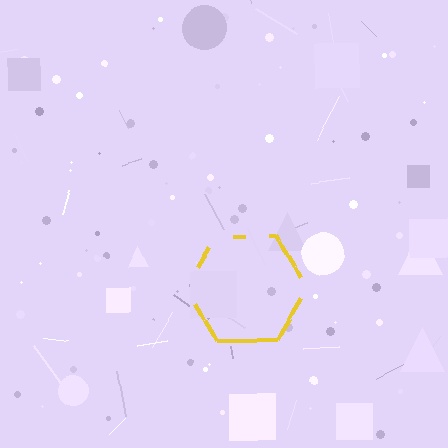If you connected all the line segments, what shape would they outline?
They would outline a hexagon.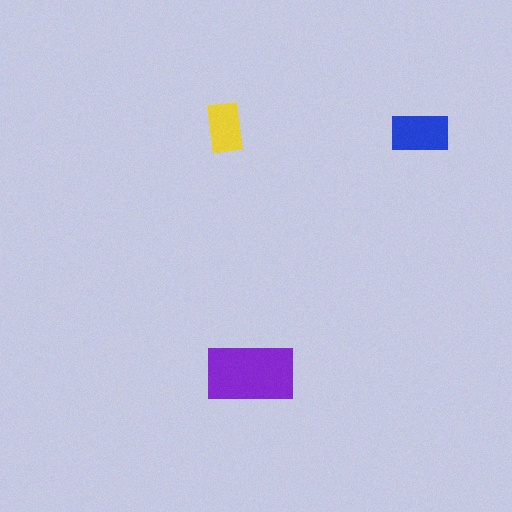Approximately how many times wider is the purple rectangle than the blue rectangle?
About 1.5 times wider.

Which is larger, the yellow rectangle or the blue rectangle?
The blue one.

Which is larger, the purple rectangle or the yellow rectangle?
The purple one.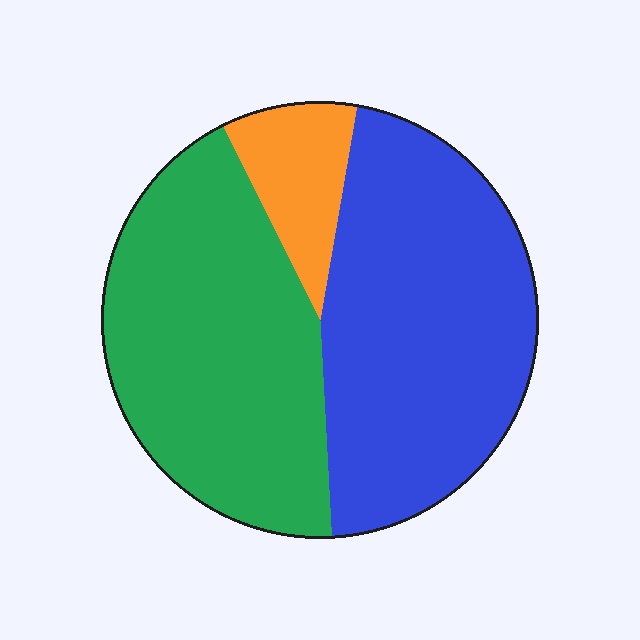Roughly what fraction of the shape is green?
Green takes up about two fifths (2/5) of the shape.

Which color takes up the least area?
Orange, at roughly 10%.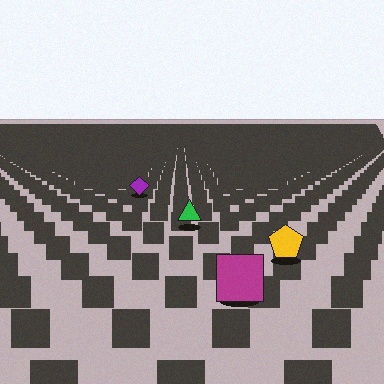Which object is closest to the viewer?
The magenta square is closest. The texture marks near it are larger and more spread out.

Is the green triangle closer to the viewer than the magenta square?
No. The magenta square is closer — you can tell from the texture gradient: the ground texture is coarser near it.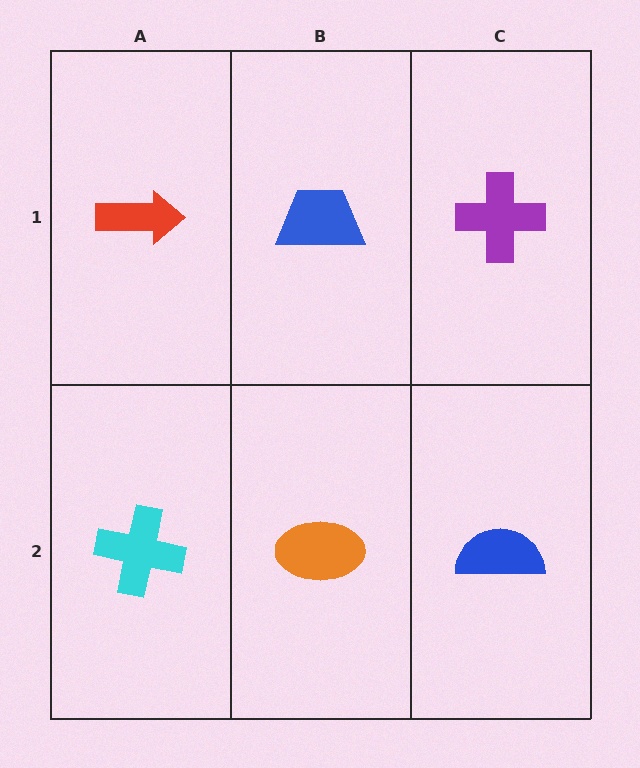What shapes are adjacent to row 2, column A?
A red arrow (row 1, column A), an orange ellipse (row 2, column B).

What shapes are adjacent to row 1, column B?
An orange ellipse (row 2, column B), a red arrow (row 1, column A), a purple cross (row 1, column C).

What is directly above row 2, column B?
A blue trapezoid.